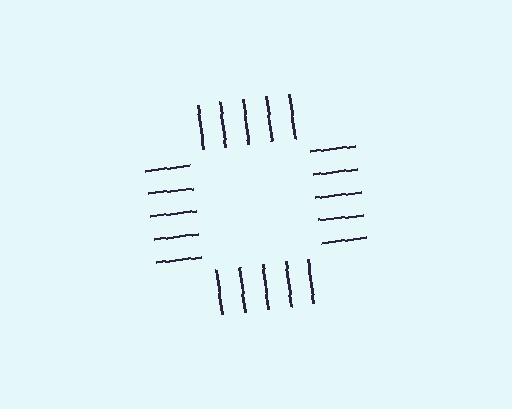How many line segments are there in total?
20 — 5 along each of the 4 edges.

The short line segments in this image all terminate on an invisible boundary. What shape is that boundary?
An illusory square — the line segments terminate on its edges but no continuous stroke is drawn.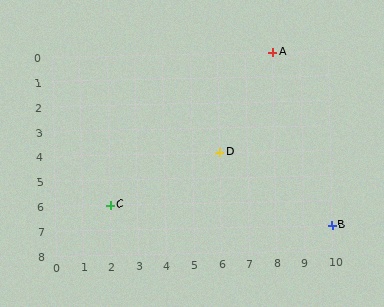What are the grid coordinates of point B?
Point B is at grid coordinates (10, 7).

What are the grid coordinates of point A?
Point A is at grid coordinates (8, 0).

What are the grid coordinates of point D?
Point D is at grid coordinates (6, 4).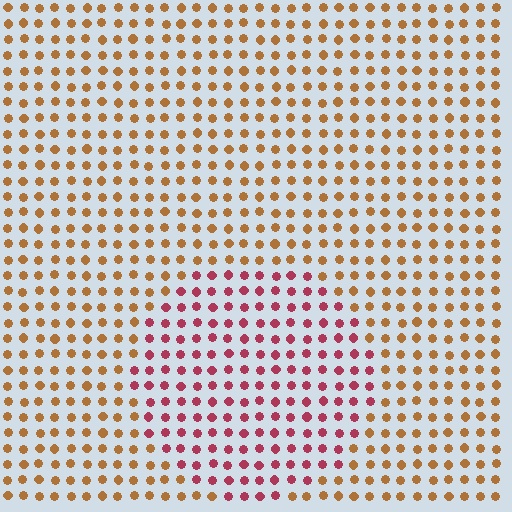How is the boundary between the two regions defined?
The boundary is defined purely by a slight shift in hue (about 47 degrees). Spacing, size, and orientation are identical on both sides.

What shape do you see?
I see a circle.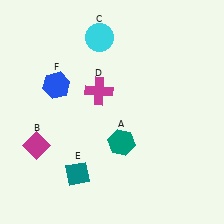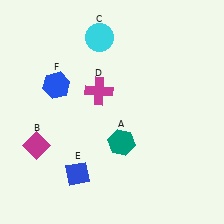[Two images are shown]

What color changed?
The diamond (E) changed from teal in Image 1 to blue in Image 2.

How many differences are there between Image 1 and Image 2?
There is 1 difference between the two images.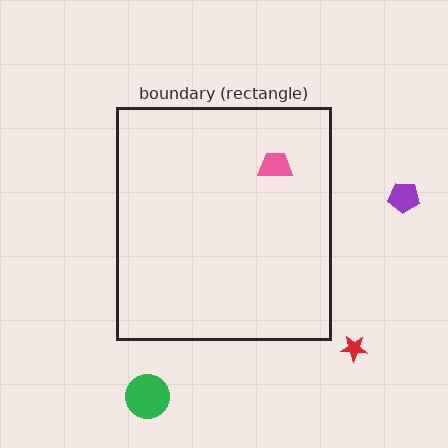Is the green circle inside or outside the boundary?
Outside.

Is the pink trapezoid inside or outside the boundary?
Inside.